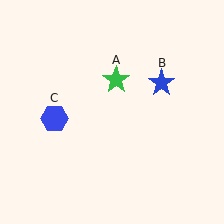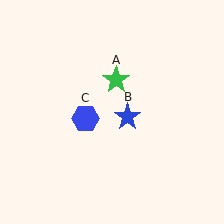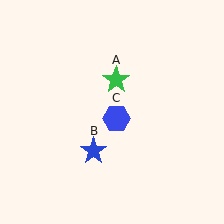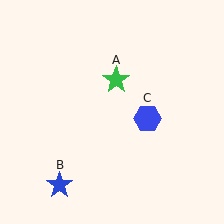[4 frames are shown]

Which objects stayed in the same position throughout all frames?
Green star (object A) remained stationary.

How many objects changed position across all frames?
2 objects changed position: blue star (object B), blue hexagon (object C).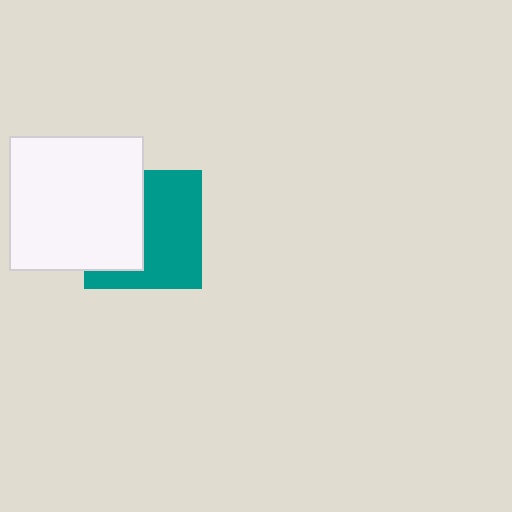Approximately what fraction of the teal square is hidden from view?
Roughly 43% of the teal square is hidden behind the white square.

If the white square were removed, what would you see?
You would see the complete teal square.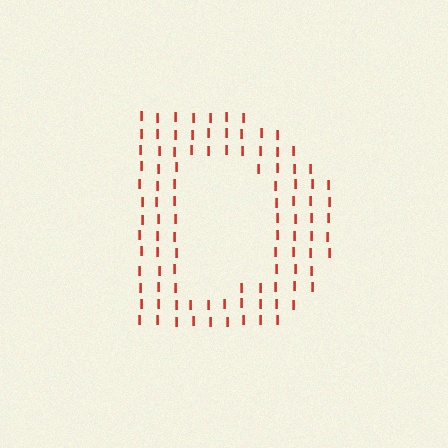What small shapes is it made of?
It is made of small letter I's.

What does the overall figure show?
The overall figure shows the letter D.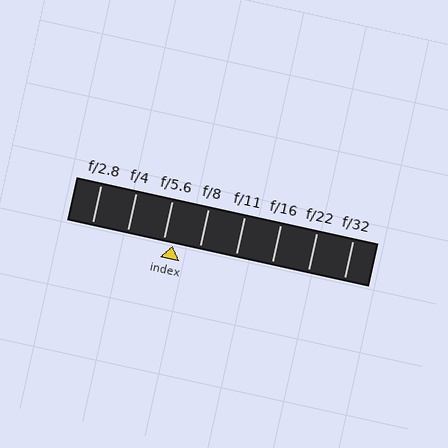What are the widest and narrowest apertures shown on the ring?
The widest aperture shown is f/2.8 and the narrowest is f/32.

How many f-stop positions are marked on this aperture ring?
There are 8 f-stop positions marked.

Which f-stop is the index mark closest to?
The index mark is closest to f/5.6.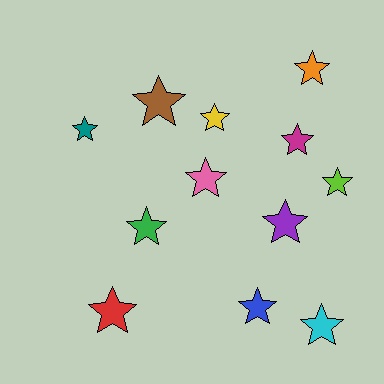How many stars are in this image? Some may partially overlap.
There are 12 stars.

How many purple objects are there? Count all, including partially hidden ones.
There is 1 purple object.